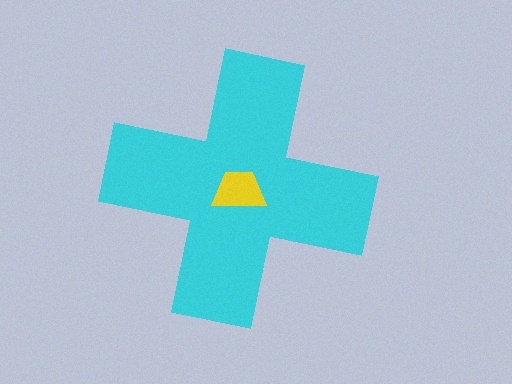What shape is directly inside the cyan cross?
The yellow trapezoid.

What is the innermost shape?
The yellow trapezoid.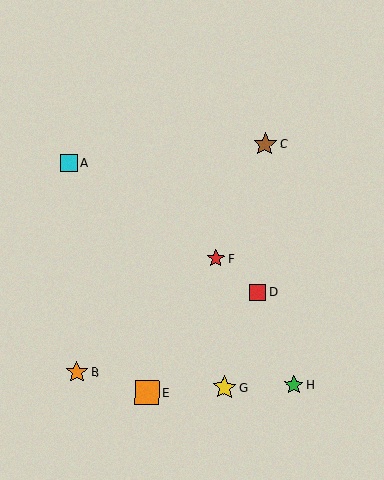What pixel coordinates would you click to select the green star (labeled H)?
Click at (293, 385) to select the green star H.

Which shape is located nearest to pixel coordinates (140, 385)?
The orange square (labeled E) at (147, 393) is nearest to that location.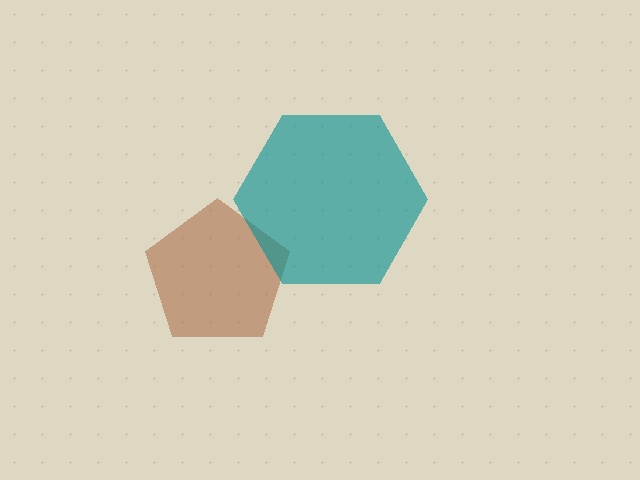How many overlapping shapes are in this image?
There are 2 overlapping shapes in the image.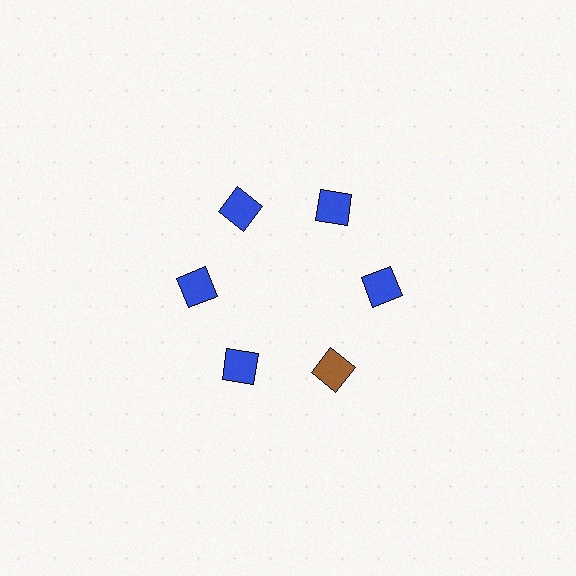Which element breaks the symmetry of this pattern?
The brown diamond at roughly the 5 o'clock position breaks the symmetry. All other shapes are blue diamonds.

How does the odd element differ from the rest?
It has a different color: brown instead of blue.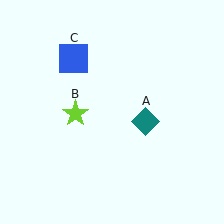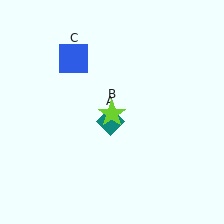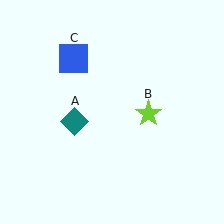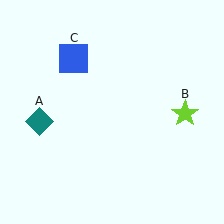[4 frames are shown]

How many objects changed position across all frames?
2 objects changed position: teal diamond (object A), lime star (object B).